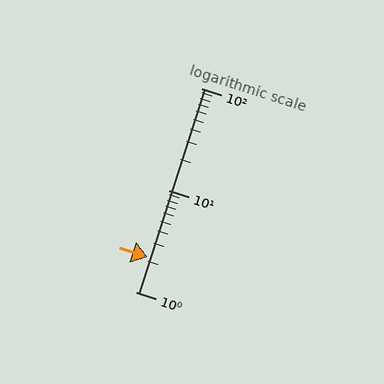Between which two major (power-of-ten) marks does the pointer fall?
The pointer is between 1 and 10.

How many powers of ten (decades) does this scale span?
The scale spans 2 decades, from 1 to 100.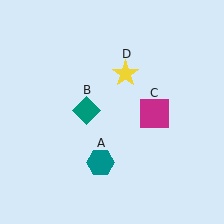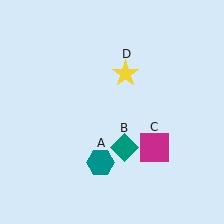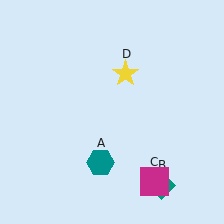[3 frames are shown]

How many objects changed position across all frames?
2 objects changed position: teal diamond (object B), magenta square (object C).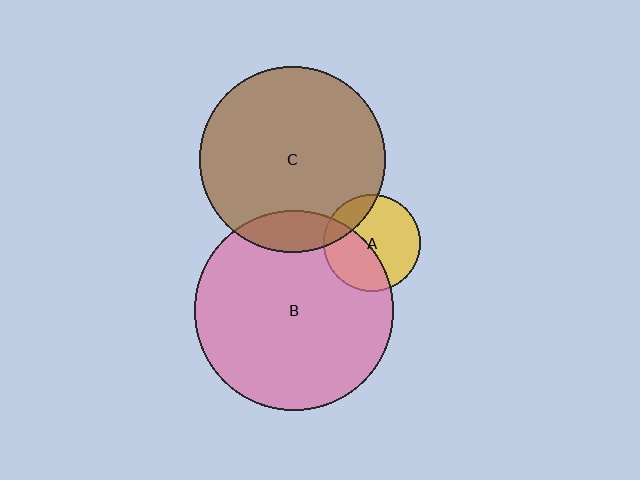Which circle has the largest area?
Circle B (pink).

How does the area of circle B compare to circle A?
Approximately 4.2 times.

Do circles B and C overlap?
Yes.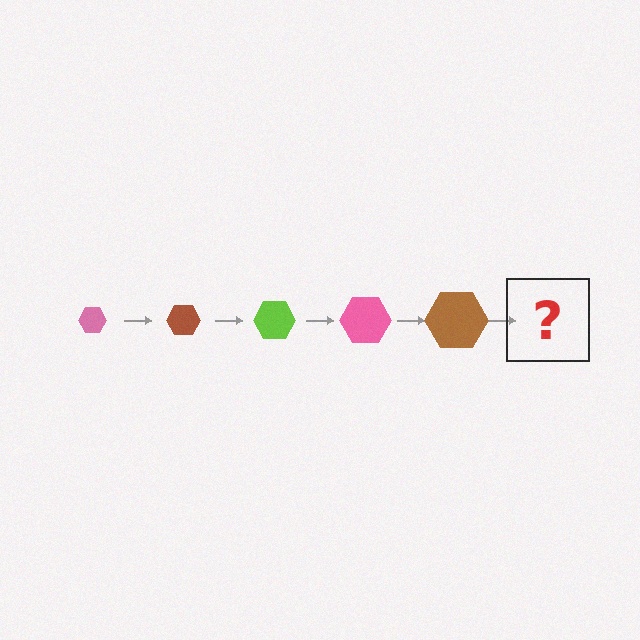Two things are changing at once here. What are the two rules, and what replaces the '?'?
The two rules are that the hexagon grows larger each step and the color cycles through pink, brown, and lime. The '?' should be a lime hexagon, larger than the previous one.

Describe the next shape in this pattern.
It should be a lime hexagon, larger than the previous one.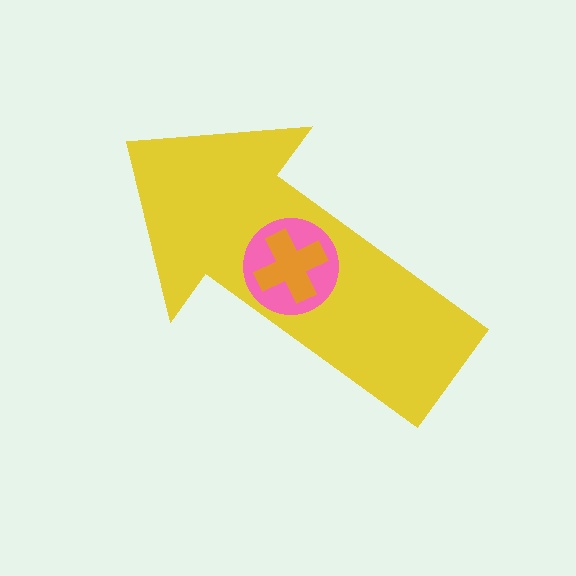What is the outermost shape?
The yellow arrow.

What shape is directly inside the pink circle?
The orange cross.